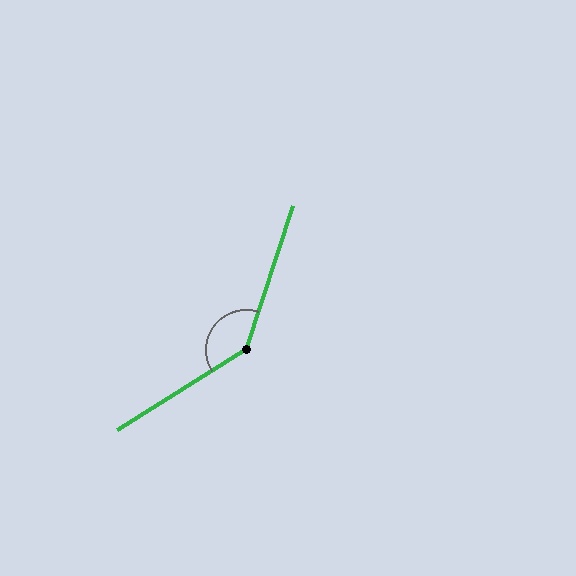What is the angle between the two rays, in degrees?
Approximately 140 degrees.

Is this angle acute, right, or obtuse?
It is obtuse.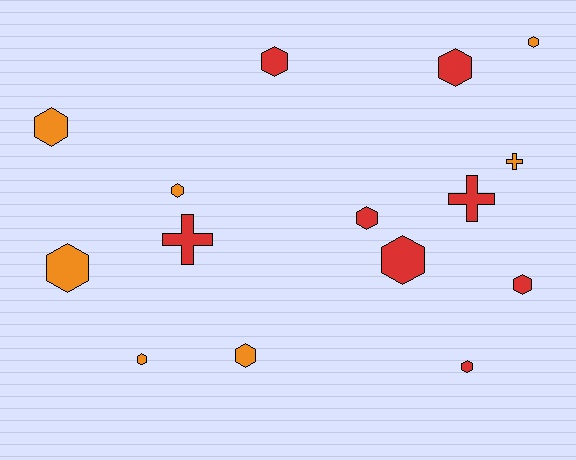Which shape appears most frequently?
Hexagon, with 12 objects.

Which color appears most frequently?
Red, with 8 objects.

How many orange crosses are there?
There is 1 orange cross.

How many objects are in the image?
There are 15 objects.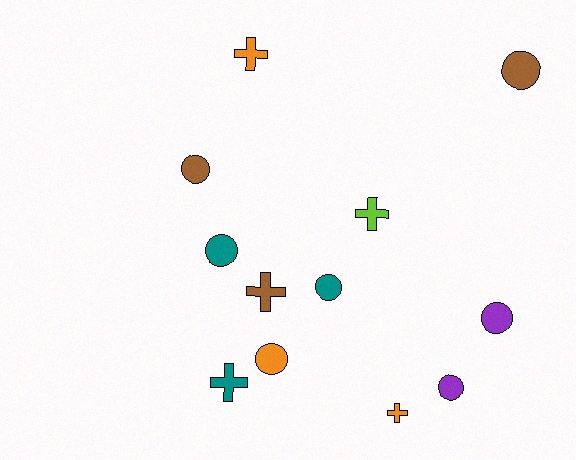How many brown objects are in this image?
There are 3 brown objects.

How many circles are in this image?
There are 7 circles.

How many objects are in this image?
There are 12 objects.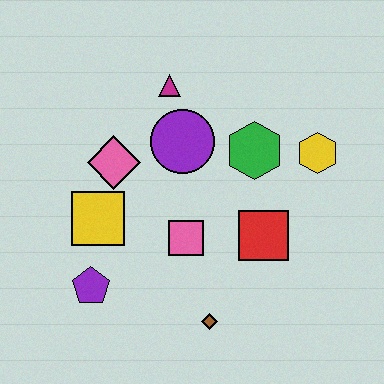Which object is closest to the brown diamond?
The pink square is closest to the brown diamond.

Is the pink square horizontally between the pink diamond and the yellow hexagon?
Yes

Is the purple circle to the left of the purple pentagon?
No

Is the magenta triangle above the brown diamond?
Yes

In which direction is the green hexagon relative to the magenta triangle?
The green hexagon is to the right of the magenta triangle.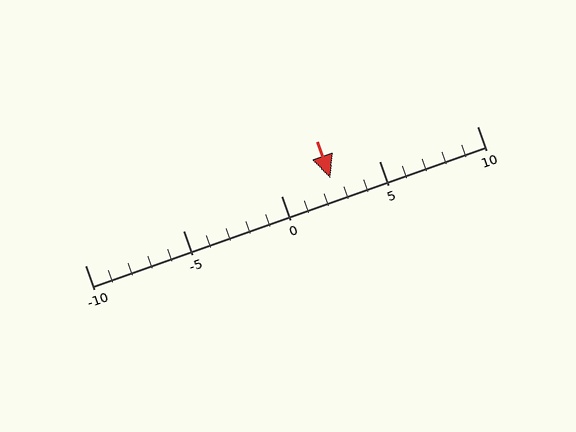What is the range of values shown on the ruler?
The ruler shows values from -10 to 10.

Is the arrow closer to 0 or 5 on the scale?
The arrow is closer to 5.